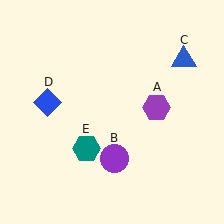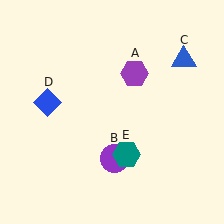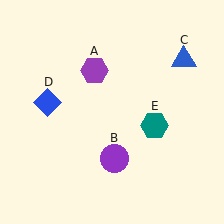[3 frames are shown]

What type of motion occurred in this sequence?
The purple hexagon (object A), teal hexagon (object E) rotated counterclockwise around the center of the scene.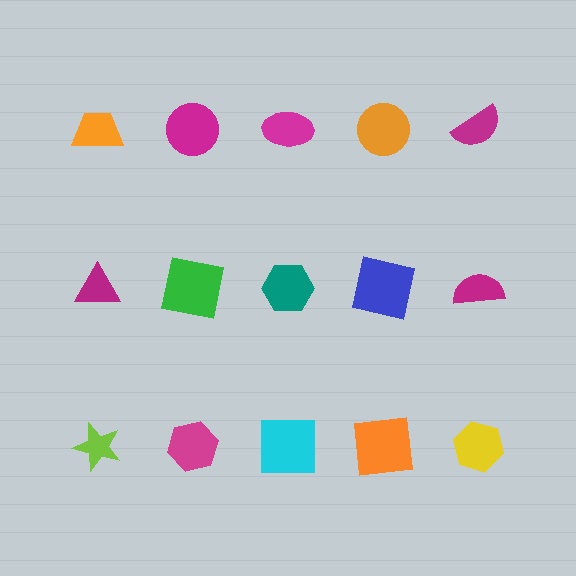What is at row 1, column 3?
A magenta ellipse.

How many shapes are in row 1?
5 shapes.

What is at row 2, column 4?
A blue square.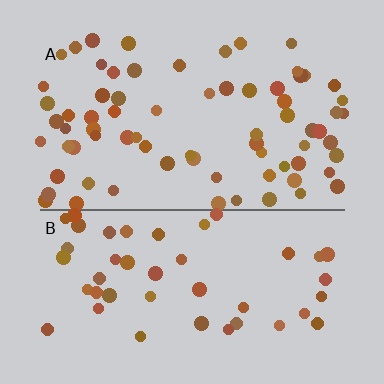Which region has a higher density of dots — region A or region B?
A (the top).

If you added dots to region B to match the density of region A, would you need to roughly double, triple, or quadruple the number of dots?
Approximately double.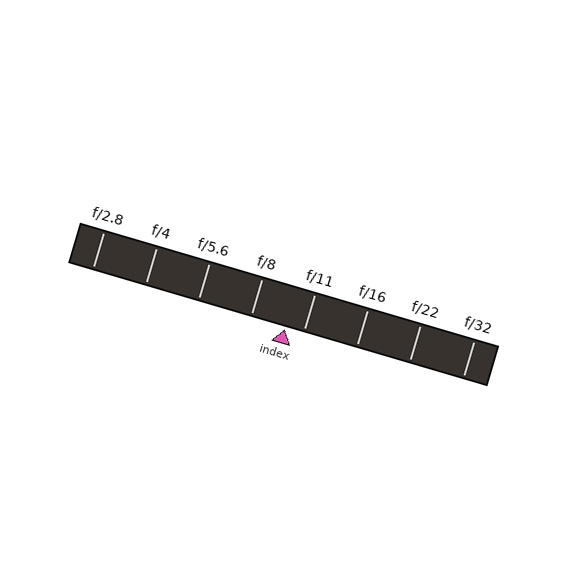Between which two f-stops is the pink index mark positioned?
The index mark is between f/8 and f/11.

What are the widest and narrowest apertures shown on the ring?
The widest aperture shown is f/2.8 and the narrowest is f/32.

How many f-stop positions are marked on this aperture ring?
There are 8 f-stop positions marked.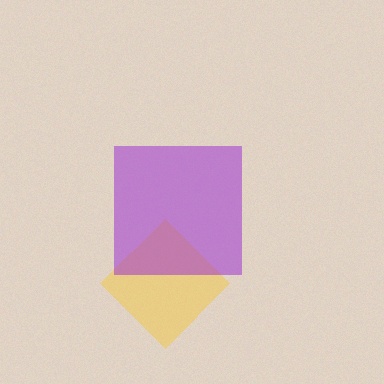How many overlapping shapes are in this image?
There are 2 overlapping shapes in the image.